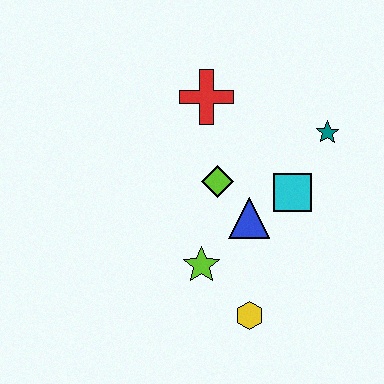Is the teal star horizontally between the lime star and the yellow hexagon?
No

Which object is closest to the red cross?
The lime diamond is closest to the red cross.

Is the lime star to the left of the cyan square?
Yes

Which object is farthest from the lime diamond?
The yellow hexagon is farthest from the lime diamond.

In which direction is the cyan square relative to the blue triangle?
The cyan square is to the right of the blue triangle.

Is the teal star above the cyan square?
Yes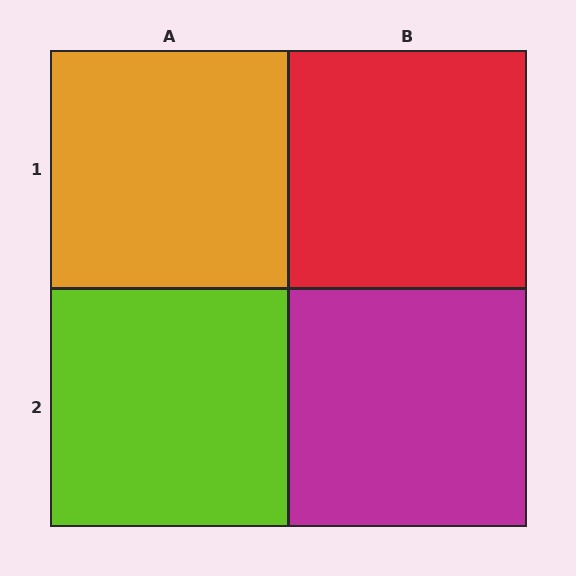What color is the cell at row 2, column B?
Magenta.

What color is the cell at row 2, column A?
Lime.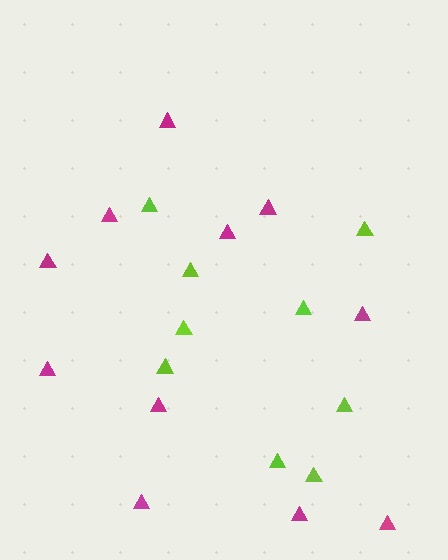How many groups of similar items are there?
There are 2 groups: one group of lime triangles (9) and one group of magenta triangles (11).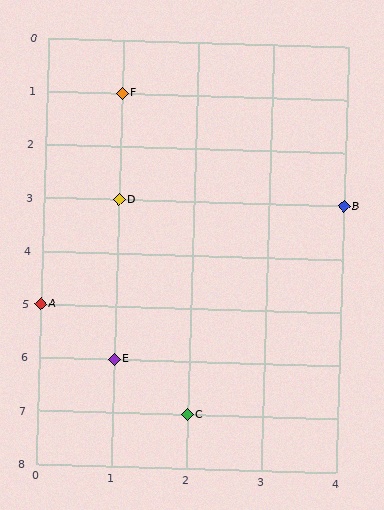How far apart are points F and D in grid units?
Points F and D are 2 rows apart.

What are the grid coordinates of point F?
Point F is at grid coordinates (1, 1).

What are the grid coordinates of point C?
Point C is at grid coordinates (2, 7).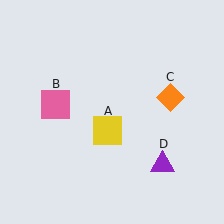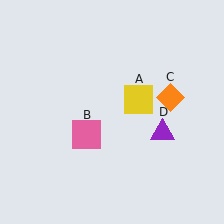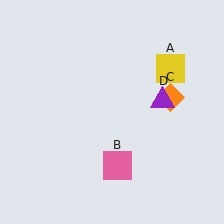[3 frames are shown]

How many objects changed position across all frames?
3 objects changed position: yellow square (object A), pink square (object B), purple triangle (object D).